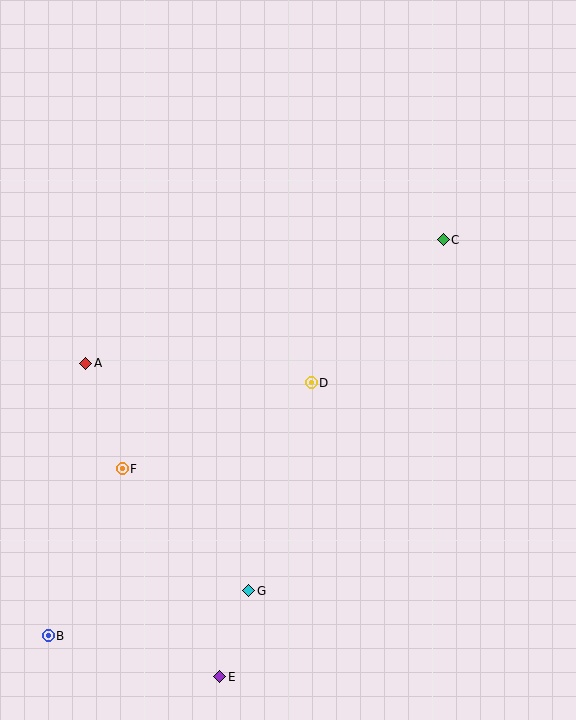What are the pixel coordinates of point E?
Point E is at (220, 677).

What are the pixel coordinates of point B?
Point B is at (48, 636).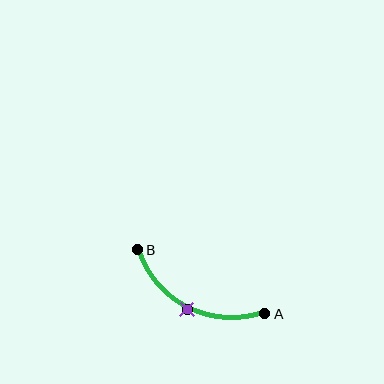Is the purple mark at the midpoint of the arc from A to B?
Yes. The purple mark lies on the arc at equal arc-length from both A and B — it is the arc midpoint.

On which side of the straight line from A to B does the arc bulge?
The arc bulges below the straight line connecting A and B.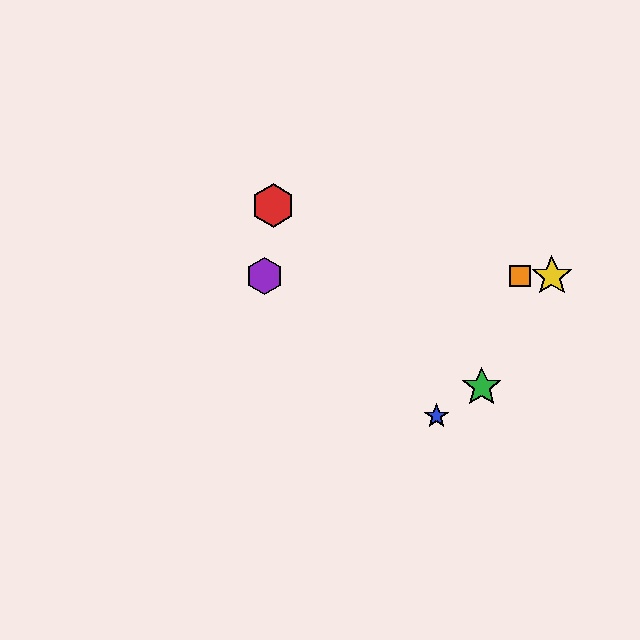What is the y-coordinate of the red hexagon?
The red hexagon is at y≈206.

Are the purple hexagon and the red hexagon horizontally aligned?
No, the purple hexagon is at y≈276 and the red hexagon is at y≈206.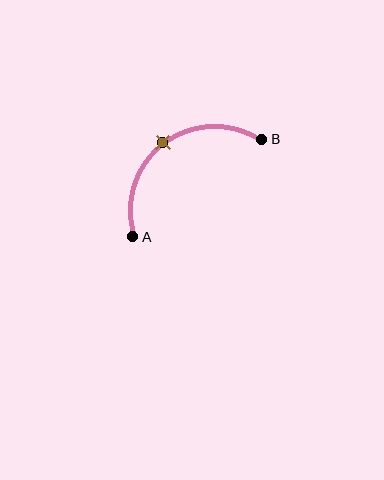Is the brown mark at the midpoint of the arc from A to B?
Yes. The brown mark lies on the arc at equal arc-length from both A and B — it is the arc midpoint.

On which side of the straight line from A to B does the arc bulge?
The arc bulges above and to the left of the straight line connecting A and B.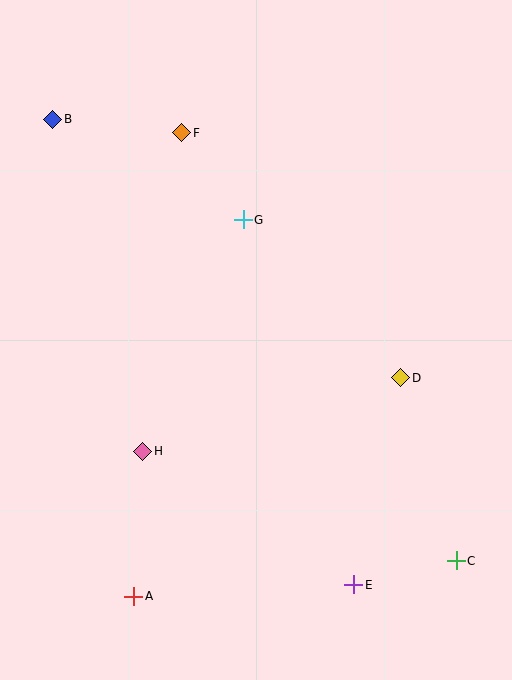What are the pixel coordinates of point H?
Point H is at (143, 451).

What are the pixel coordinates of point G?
Point G is at (243, 220).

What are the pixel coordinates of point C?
Point C is at (456, 561).